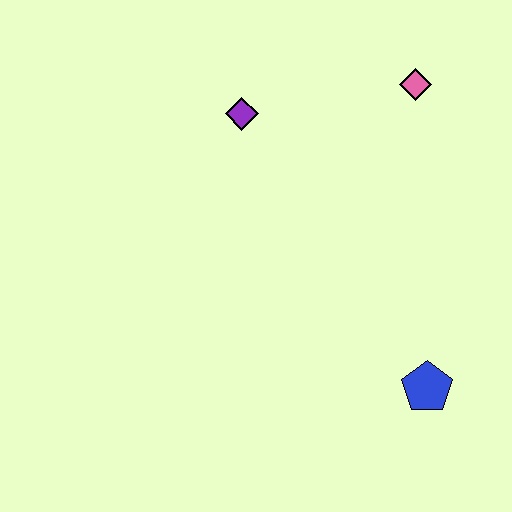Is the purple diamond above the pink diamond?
No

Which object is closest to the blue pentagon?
The pink diamond is closest to the blue pentagon.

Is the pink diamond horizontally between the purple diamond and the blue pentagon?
Yes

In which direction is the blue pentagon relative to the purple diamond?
The blue pentagon is below the purple diamond.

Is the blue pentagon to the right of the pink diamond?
Yes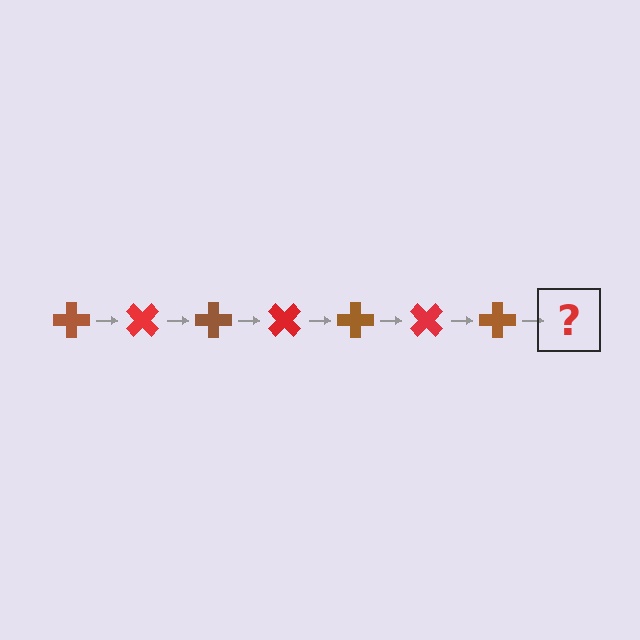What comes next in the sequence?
The next element should be a red cross, rotated 315 degrees from the start.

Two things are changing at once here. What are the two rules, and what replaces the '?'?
The two rules are that it rotates 45 degrees each step and the color cycles through brown and red. The '?' should be a red cross, rotated 315 degrees from the start.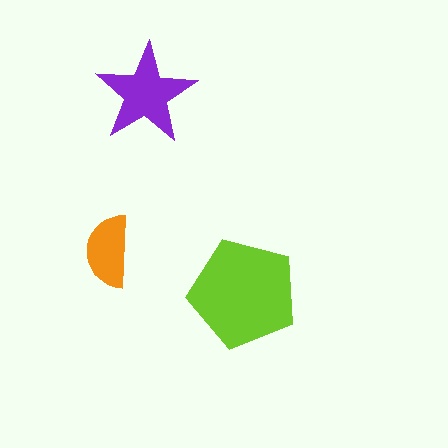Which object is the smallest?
The orange semicircle.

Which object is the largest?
The lime pentagon.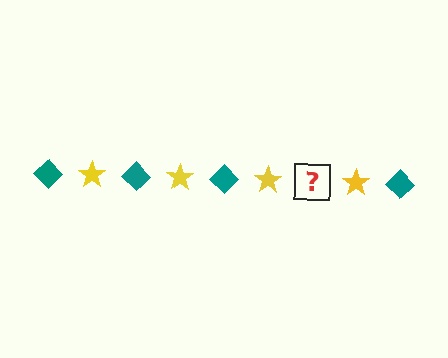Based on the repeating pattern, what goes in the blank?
The blank should be a teal diamond.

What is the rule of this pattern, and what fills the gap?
The rule is that the pattern alternates between teal diamond and yellow star. The gap should be filled with a teal diamond.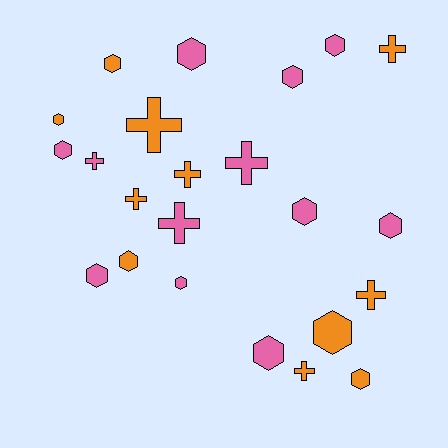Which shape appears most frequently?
Hexagon, with 14 objects.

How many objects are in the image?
There are 23 objects.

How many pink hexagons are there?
There are 9 pink hexagons.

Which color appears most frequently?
Pink, with 12 objects.